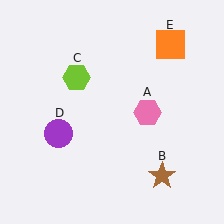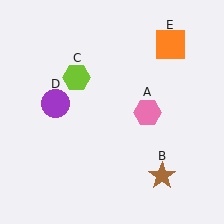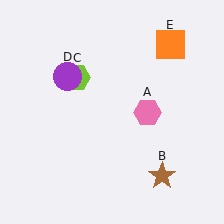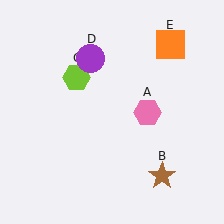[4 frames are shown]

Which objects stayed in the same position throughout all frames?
Pink hexagon (object A) and brown star (object B) and lime hexagon (object C) and orange square (object E) remained stationary.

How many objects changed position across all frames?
1 object changed position: purple circle (object D).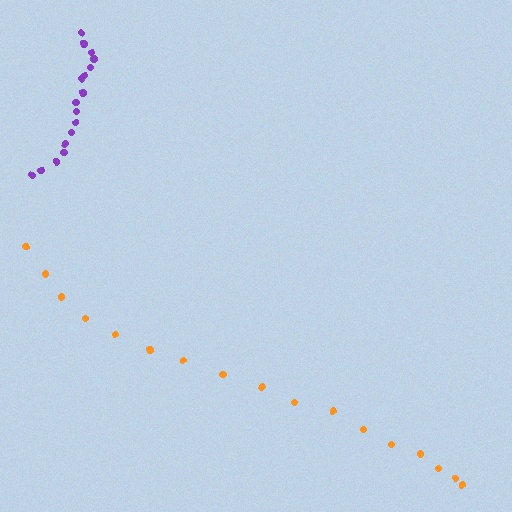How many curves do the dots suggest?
There are 2 distinct paths.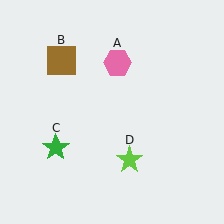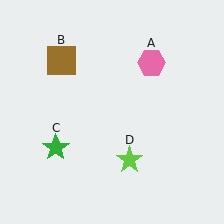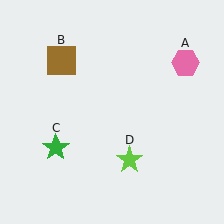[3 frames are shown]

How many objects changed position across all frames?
1 object changed position: pink hexagon (object A).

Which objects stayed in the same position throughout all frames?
Brown square (object B) and green star (object C) and lime star (object D) remained stationary.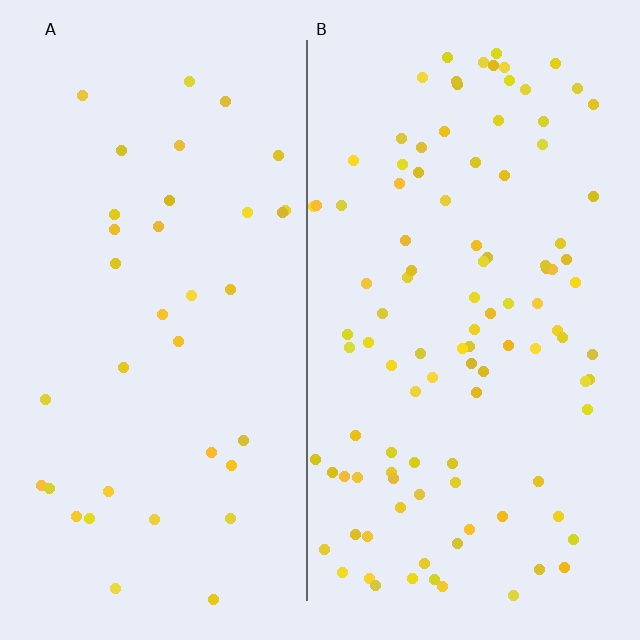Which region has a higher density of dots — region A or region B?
B (the right).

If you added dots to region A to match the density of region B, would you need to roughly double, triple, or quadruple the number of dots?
Approximately triple.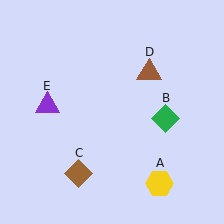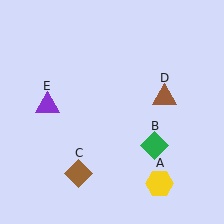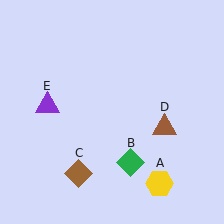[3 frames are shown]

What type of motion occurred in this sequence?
The green diamond (object B), brown triangle (object D) rotated clockwise around the center of the scene.